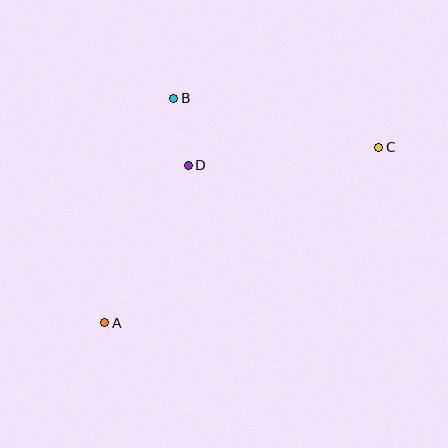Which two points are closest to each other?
Points B and D are closest to each other.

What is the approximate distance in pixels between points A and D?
The distance between A and D is approximately 178 pixels.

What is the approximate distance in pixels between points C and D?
The distance between C and D is approximately 191 pixels.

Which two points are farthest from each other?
Points A and C are farthest from each other.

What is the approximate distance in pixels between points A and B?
The distance between A and B is approximately 235 pixels.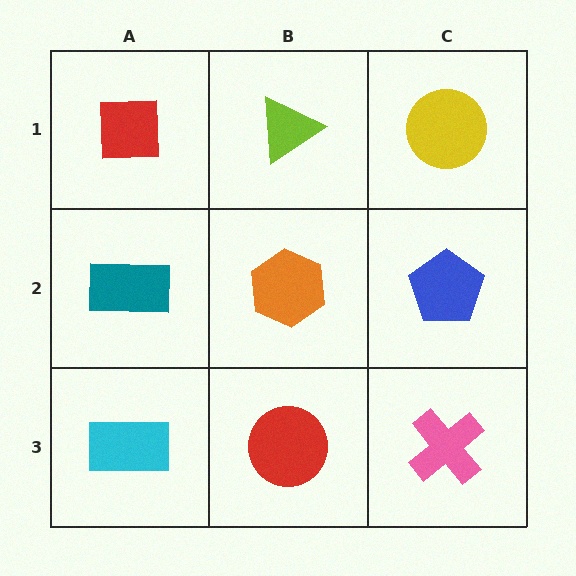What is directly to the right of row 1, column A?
A lime triangle.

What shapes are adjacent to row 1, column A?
A teal rectangle (row 2, column A), a lime triangle (row 1, column B).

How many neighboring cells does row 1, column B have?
3.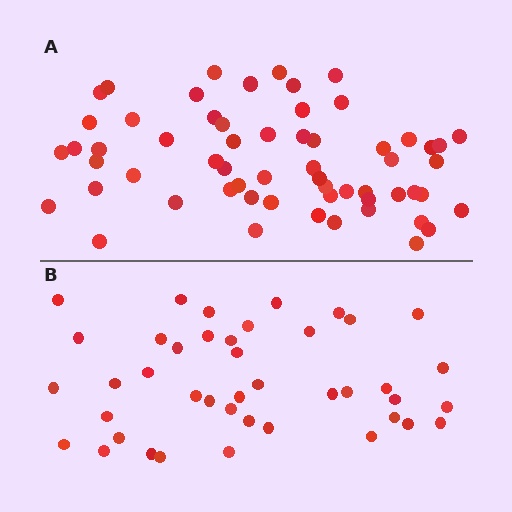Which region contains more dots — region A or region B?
Region A (the top region) has more dots.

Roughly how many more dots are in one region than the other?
Region A has approximately 20 more dots than region B.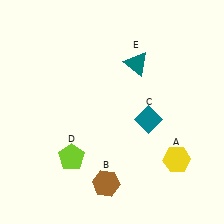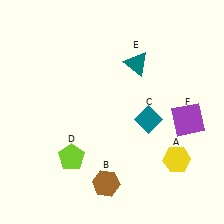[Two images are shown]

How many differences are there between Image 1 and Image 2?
There is 1 difference between the two images.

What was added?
A purple square (F) was added in Image 2.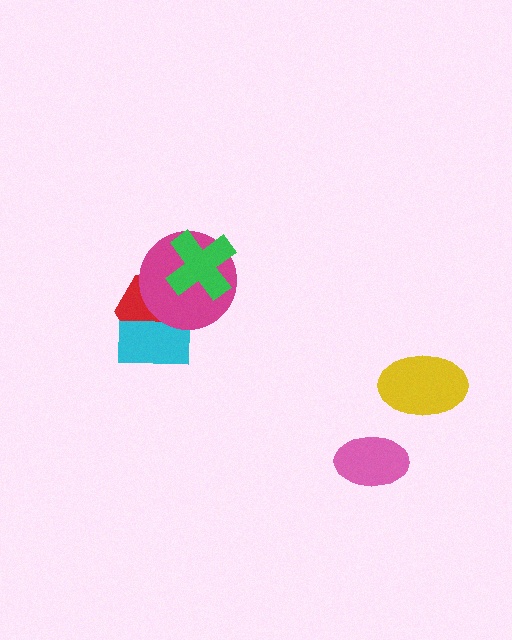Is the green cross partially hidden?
No, no other shape covers it.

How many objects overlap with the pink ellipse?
0 objects overlap with the pink ellipse.